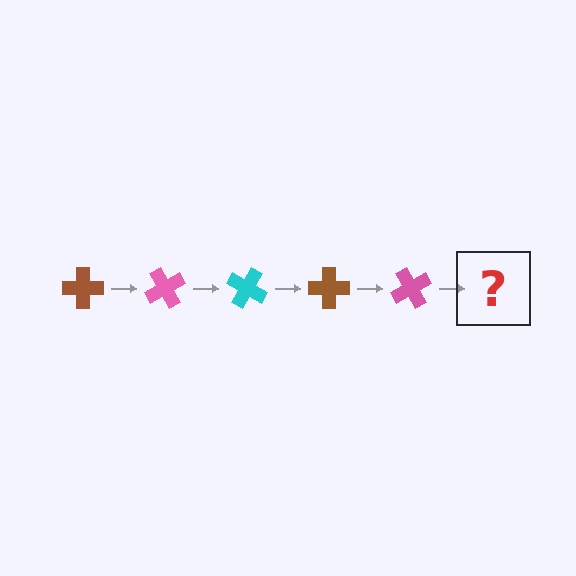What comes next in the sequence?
The next element should be a cyan cross, rotated 300 degrees from the start.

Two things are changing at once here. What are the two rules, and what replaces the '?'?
The two rules are that it rotates 60 degrees each step and the color cycles through brown, pink, and cyan. The '?' should be a cyan cross, rotated 300 degrees from the start.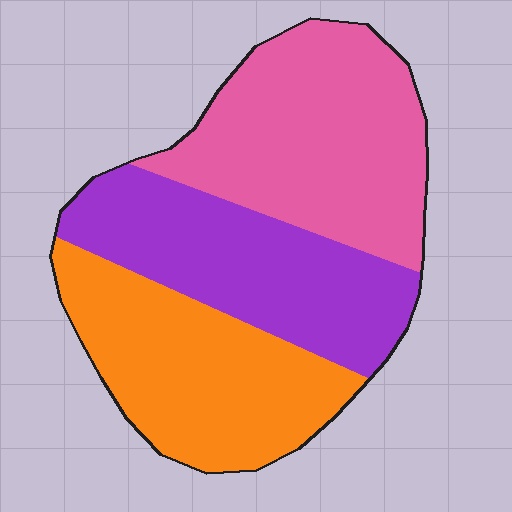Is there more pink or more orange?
Pink.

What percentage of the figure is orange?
Orange takes up between a sixth and a third of the figure.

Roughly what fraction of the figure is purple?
Purple covers about 30% of the figure.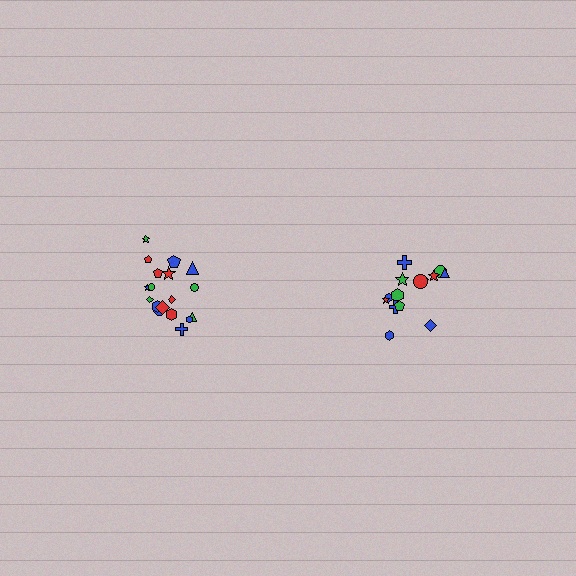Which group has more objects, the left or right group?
The left group.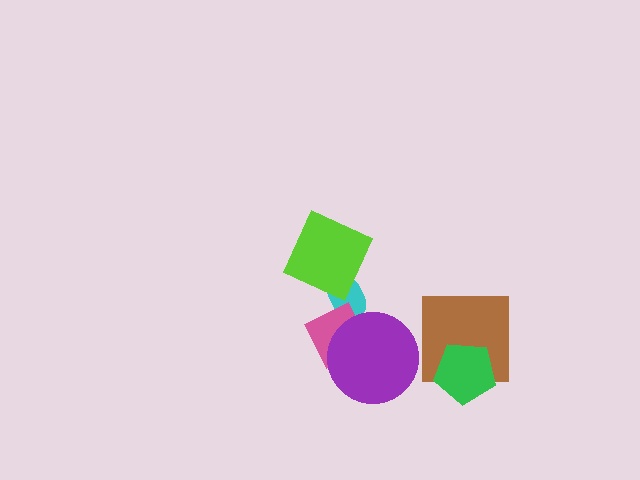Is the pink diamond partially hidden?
Yes, it is partially covered by another shape.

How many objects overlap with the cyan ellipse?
2 objects overlap with the cyan ellipse.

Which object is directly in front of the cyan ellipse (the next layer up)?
The pink diamond is directly in front of the cyan ellipse.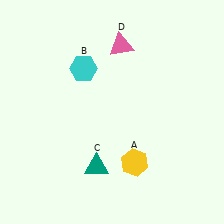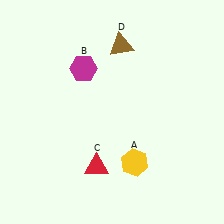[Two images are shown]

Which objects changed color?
B changed from cyan to magenta. C changed from teal to red. D changed from pink to brown.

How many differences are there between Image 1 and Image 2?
There are 3 differences between the two images.